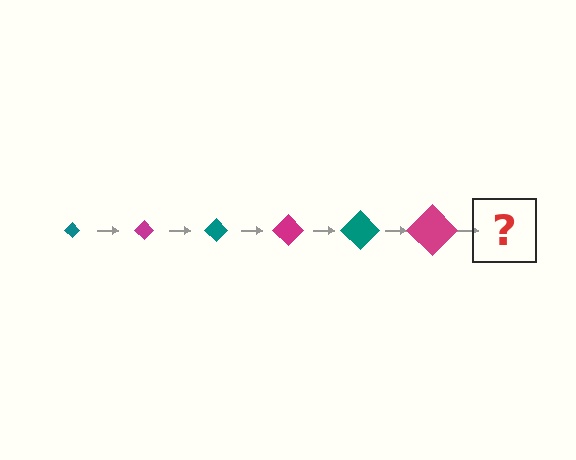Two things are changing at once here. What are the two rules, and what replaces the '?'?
The two rules are that the diamond grows larger each step and the color cycles through teal and magenta. The '?' should be a teal diamond, larger than the previous one.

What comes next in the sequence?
The next element should be a teal diamond, larger than the previous one.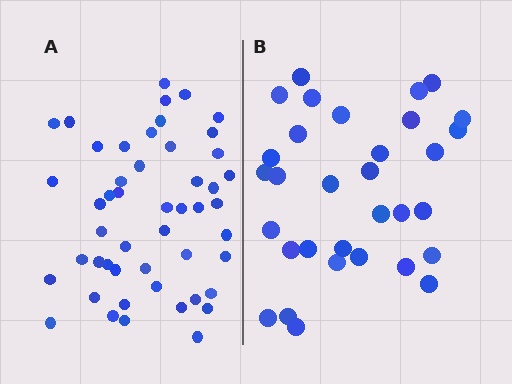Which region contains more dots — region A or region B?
Region A (the left region) has more dots.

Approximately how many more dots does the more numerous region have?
Region A has approximately 15 more dots than region B.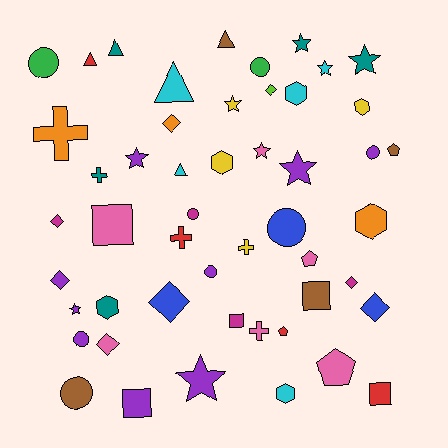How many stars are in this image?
There are 9 stars.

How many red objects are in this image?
There are 4 red objects.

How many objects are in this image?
There are 50 objects.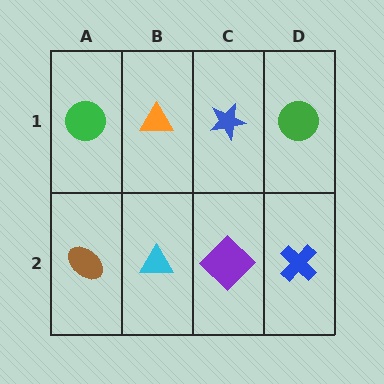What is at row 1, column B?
An orange triangle.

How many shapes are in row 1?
4 shapes.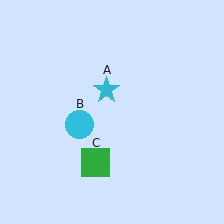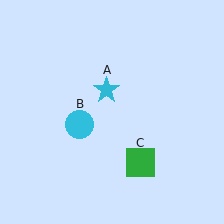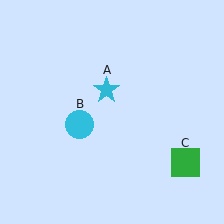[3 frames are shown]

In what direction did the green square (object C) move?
The green square (object C) moved right.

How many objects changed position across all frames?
1 object changed position: green square (object C).